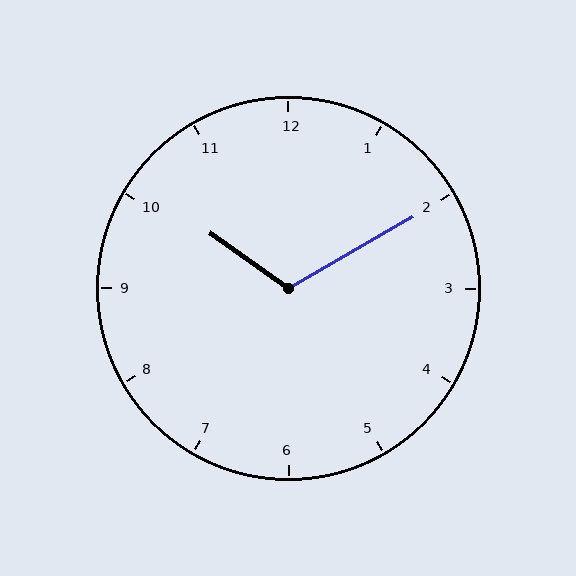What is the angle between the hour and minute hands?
Approximately 115 degrees.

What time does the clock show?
10:10.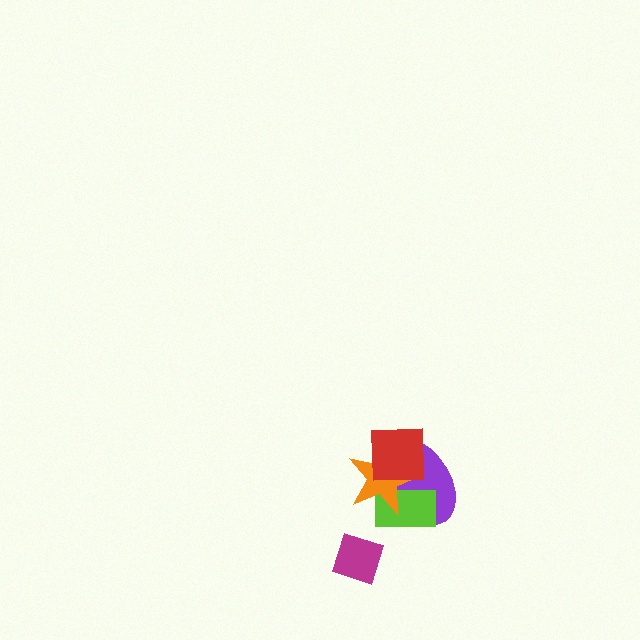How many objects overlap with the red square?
3 objects overlap with the red square.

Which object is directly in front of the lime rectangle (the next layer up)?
The orange star is directly in front of the lime rectangle.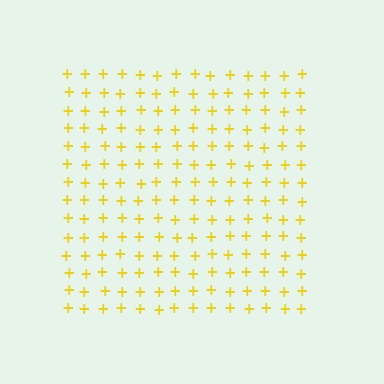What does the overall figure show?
The overall figure shows a square.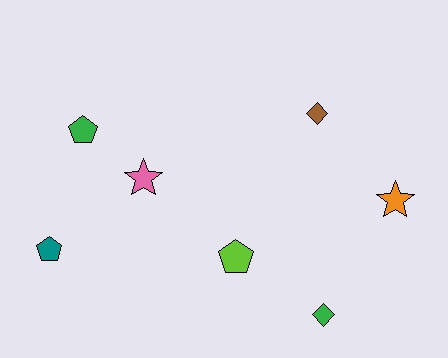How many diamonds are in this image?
There are 2 diamonds.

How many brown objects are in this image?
There is 1 brown object.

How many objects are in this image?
There are 7 objects.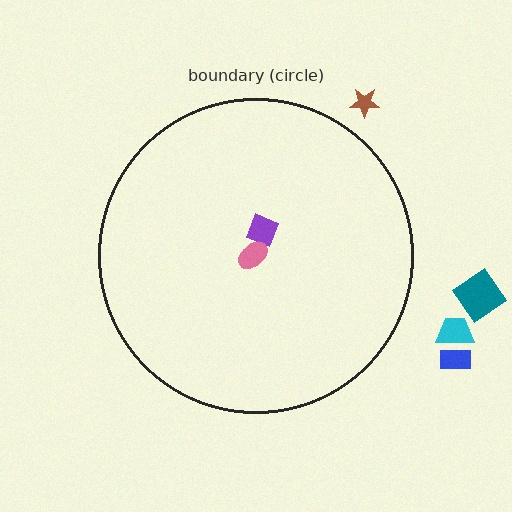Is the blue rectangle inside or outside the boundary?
Outside.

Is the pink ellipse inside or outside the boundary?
Inside.